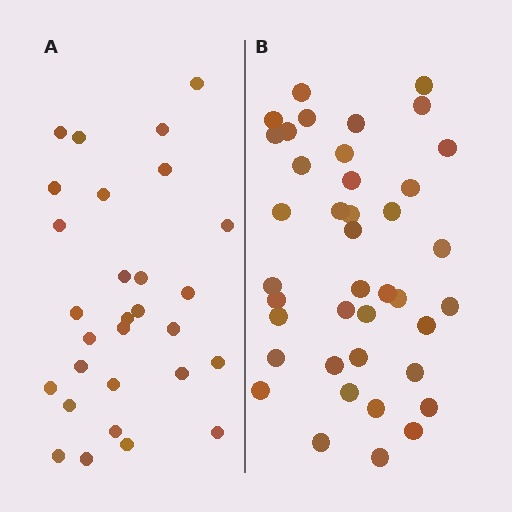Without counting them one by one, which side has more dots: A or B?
Region B (the right region) has more dots.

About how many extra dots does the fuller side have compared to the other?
Region B has roughly 12 or so more dots than region A.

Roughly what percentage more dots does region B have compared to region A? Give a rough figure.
About 40% more.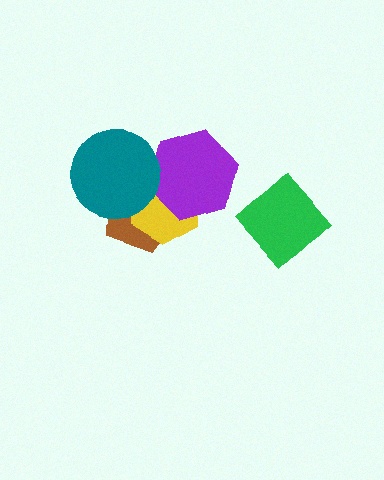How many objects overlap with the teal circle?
3 objects overlap with the teal circle.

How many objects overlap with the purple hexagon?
3 objects overlap with the purple hexagon.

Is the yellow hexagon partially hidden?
Yes, it is partially covered by another shape.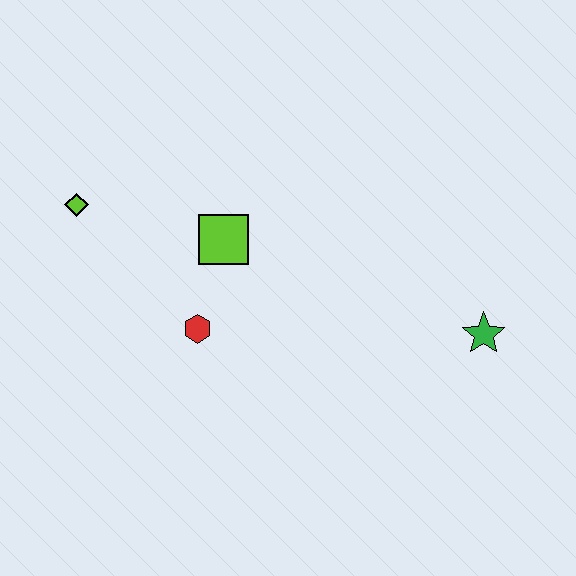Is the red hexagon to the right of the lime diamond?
Yes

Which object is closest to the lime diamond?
The lime square is closest to the lime diamond.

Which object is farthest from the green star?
The lime diamond is farthest from the green star.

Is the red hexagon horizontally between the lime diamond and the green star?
Yes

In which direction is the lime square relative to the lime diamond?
The lime square is to the right of the lime diamond.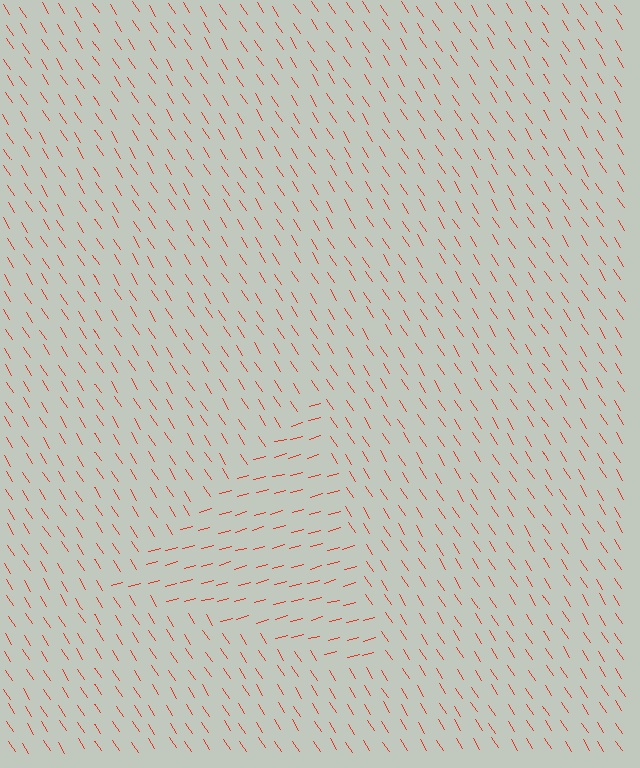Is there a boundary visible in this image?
Yes, there is a texture boundary formed by a change in line orientation.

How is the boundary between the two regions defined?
The boundary is defined purely by a change in line orientation (approximately 73 degrees difference). All lines are the same color and thickness.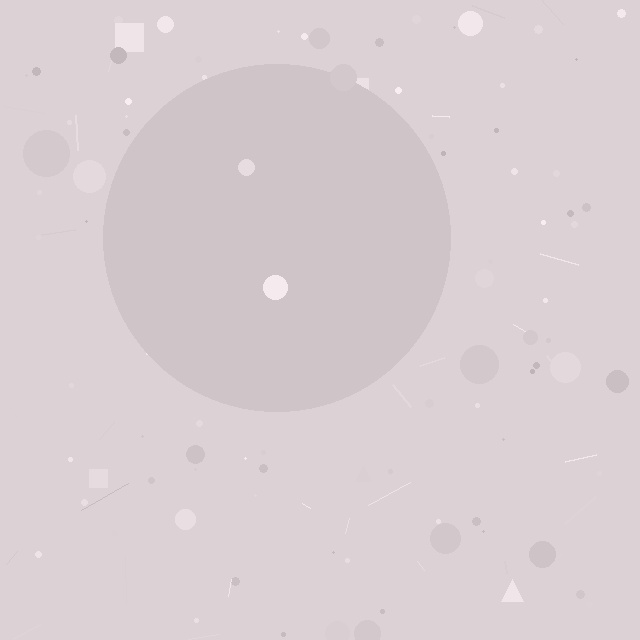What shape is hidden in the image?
A circle is hidden in the image.